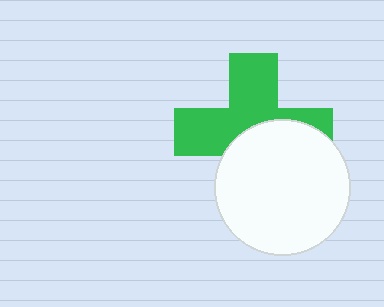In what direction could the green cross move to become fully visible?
The green cross could move up. That would shift it out from behind the white circle entirely.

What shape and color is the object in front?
The object in front is a white circle.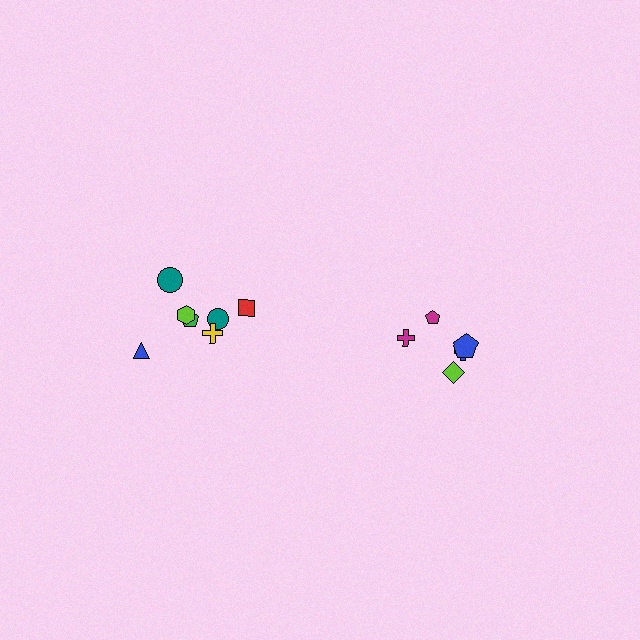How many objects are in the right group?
There are 5 objects.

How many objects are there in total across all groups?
There are 12 objects.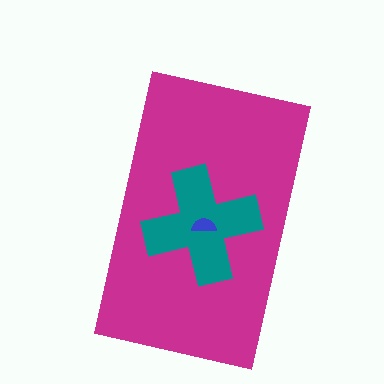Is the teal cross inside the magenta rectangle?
Yes.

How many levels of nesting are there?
3.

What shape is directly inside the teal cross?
The blue semicircle.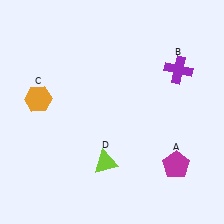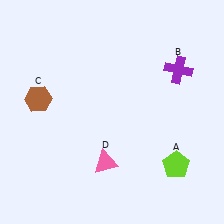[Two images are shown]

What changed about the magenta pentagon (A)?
In Image 1, A is magenta. In Image 2, it changed to lime.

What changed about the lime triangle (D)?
In Image 1, D is lime. In Image 2, it changed to pink.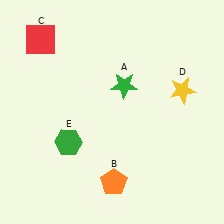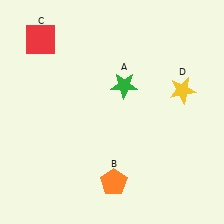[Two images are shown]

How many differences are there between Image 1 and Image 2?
There is 1 difference between the two images.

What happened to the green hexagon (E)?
The green hexagon (E) was removed in Image 2. It was in the bottom-left area of Image 1.